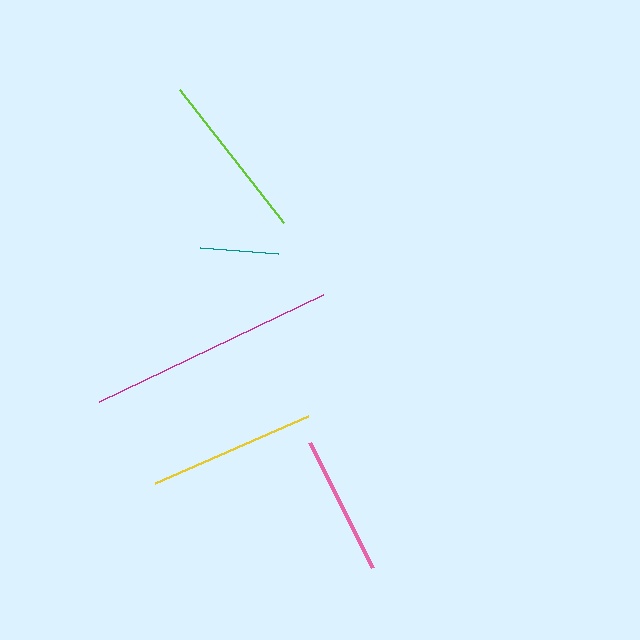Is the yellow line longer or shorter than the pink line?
The yellow line is longer than the pink line.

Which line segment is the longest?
The magenta line is the longest at approximately 249 pixels.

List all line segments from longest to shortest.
From longest to shortest: magenta, lime, yellow, pink, teal.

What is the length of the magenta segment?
The magenta segment is approximately 249 pixels long.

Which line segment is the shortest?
The teal line is the shortest at approximately 78 pixels.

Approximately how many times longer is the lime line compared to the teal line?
The lime line is approximately 2.1 times the length of the teal line.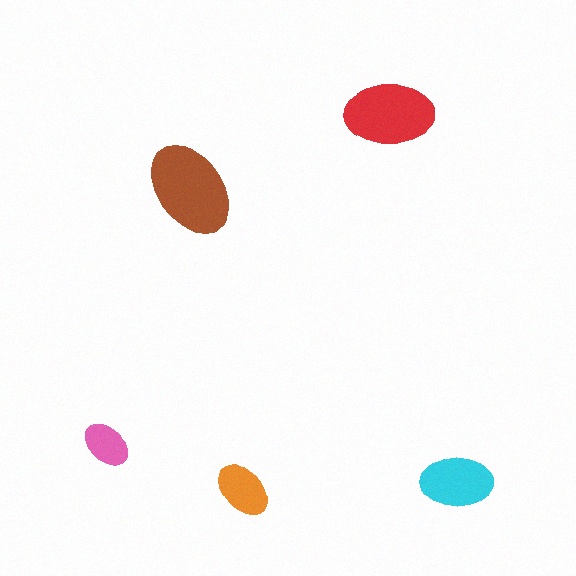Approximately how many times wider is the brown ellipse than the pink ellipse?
About 2 times wider.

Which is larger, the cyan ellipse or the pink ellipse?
The cyan one.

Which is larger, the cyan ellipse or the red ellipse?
The red one.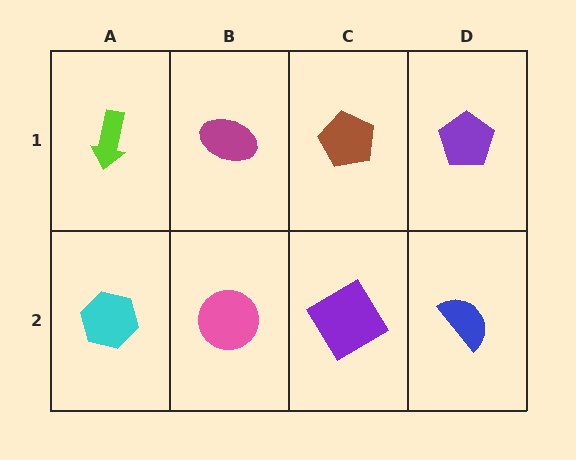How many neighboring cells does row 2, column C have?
3.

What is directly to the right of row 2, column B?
A purple diamond.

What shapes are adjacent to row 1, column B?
A pink circle (row 2, column B), a lime arrow (row 1, column A), a brown pentagon (row 1, column C).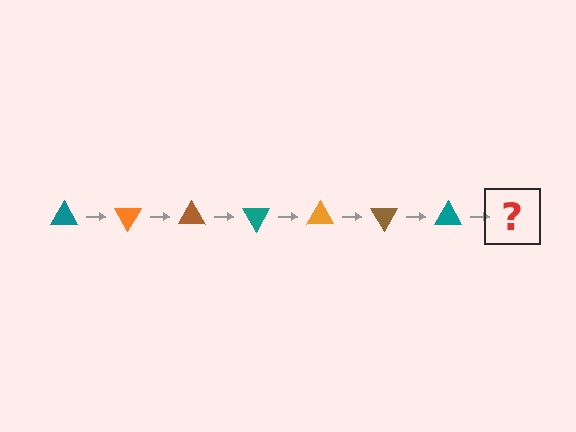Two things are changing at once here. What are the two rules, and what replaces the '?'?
The two rules are that it rotates 60 degrees each step and the color cycles through teal, orange, and brown. The '?' should be an orange triangle, rotated 420 degrees from the start.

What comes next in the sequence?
The next element should be an orange triangle, rotated 420 degrees from the start.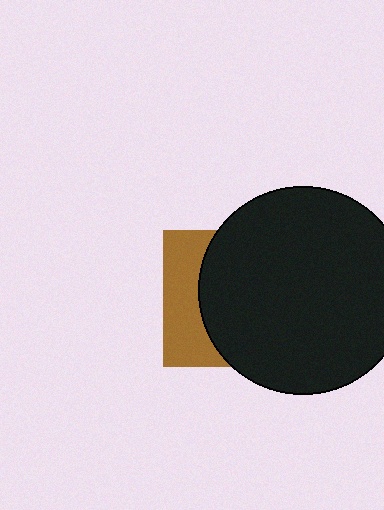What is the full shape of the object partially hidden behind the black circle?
The partially hidden object is a brown square.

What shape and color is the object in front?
The object in front is a black circle.